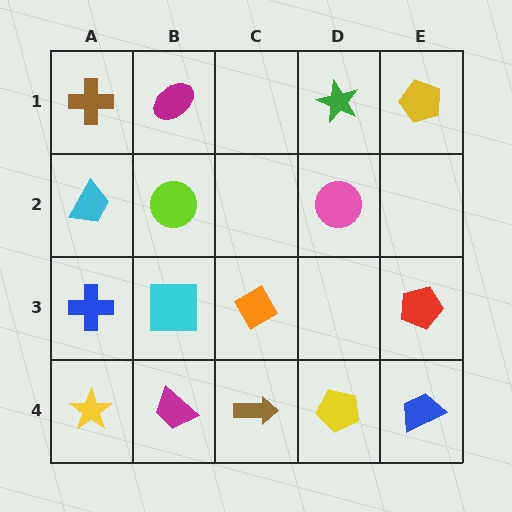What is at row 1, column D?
A green star.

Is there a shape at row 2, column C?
No, that cell is empty.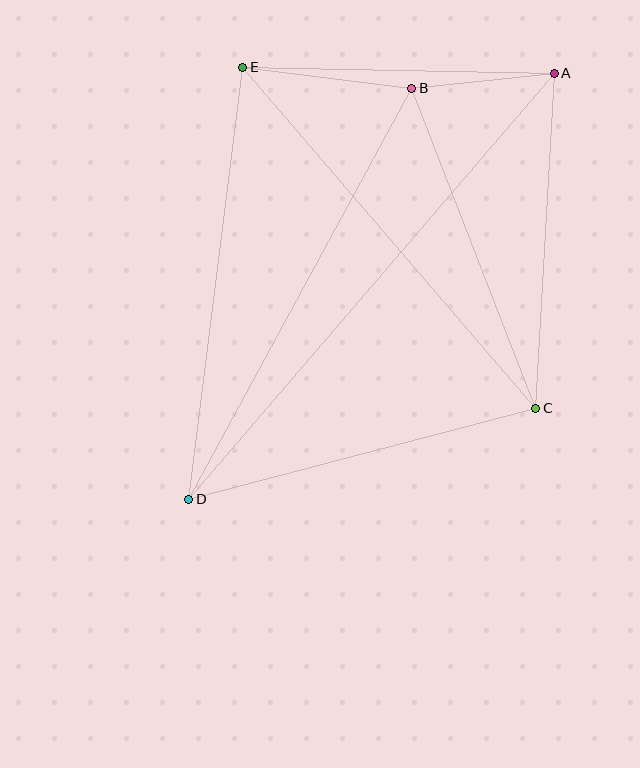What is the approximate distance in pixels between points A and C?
The distance between A and C is approximately 335 pixels.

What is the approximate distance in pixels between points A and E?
The distance between A and E is approximately 311 pixels.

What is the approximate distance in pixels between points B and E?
The distance between B and E is approximately 170 pixels.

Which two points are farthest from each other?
Points A and D are farthest from each other.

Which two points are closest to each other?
Points A and B are closest to each other.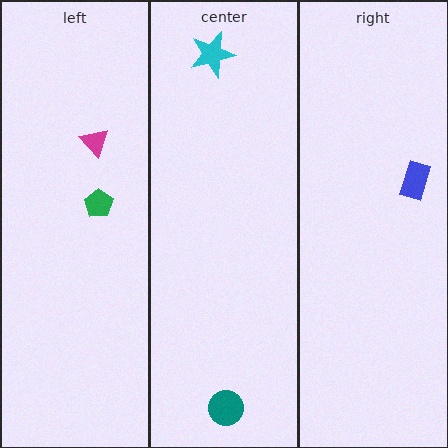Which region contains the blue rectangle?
The right region.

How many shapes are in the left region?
2.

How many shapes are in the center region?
2.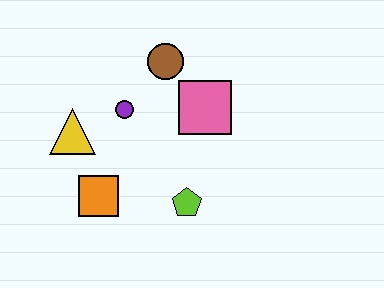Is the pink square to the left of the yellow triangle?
No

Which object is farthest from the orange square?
The brown circle is farthest from the orange square.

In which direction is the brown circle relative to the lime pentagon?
The brown circle is above the lime pentagon.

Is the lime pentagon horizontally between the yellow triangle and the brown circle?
No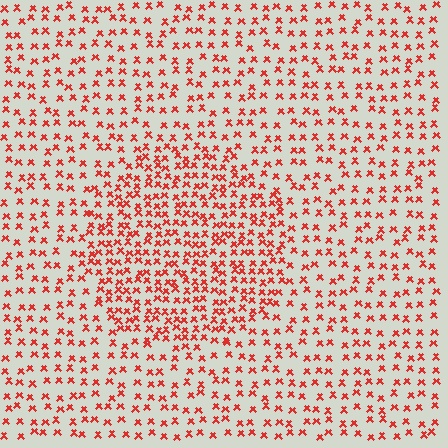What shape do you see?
I see a circle.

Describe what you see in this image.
The image contains small red elements arranged at two different densities. A circle-shaped region is visible where the elements are more densely packed than the surrounding area.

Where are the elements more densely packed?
The elements are more densely packed inside the circle boundary.